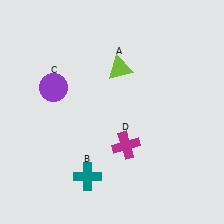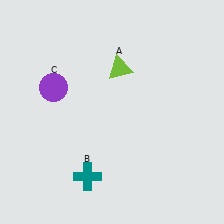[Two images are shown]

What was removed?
The magenta cross (D) was removed in Image 2.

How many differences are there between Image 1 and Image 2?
There is 1 difference between the two images.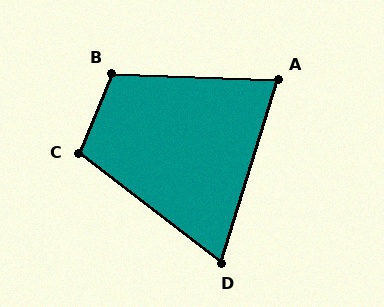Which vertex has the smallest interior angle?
D, at approximately 70 degrees.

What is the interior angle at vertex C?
Approximately 105 degrees (obtuse).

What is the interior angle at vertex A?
Approximately 75 degrees (acute).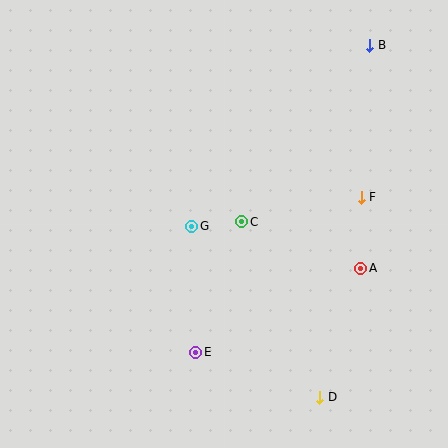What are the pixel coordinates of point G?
Point G is at (192, 226).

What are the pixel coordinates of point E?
Point E is at (196, 352).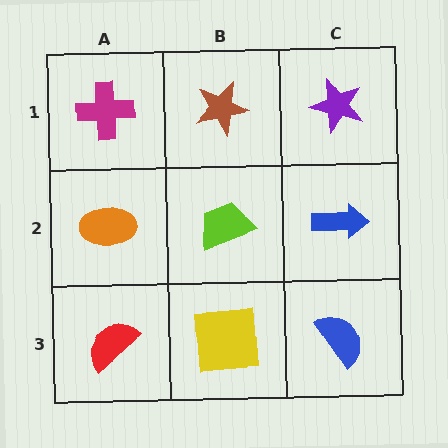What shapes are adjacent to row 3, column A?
An orange ellipse (row 2, column A), a yellow square (row 3, column B).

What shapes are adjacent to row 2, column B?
A brown star (row 1, column B), a yellow square (row 3, column B), an orange ellipse (row 2, column A), a blue arrow (row 2, column C).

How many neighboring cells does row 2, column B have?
4.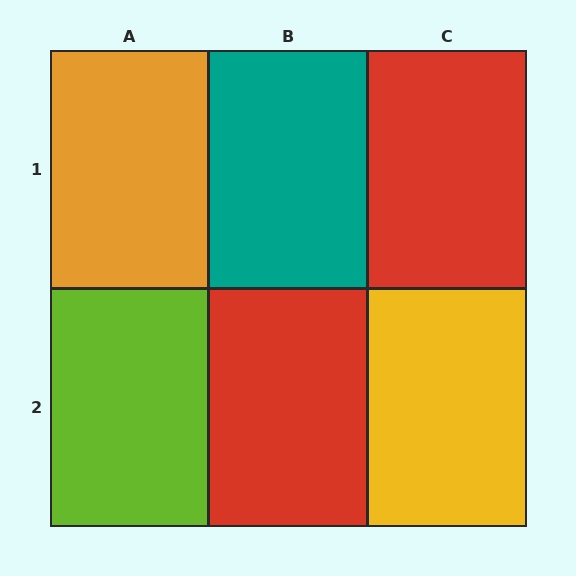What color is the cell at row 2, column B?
Red.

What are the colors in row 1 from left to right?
Orange, teal, red.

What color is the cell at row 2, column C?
Yellow.